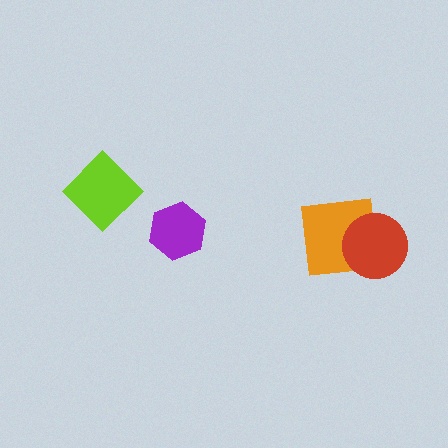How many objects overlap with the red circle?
1 object overlaps with the red circle.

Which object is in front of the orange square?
The red circle is in front of the orange square.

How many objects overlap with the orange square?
1 object overlaps with the orange square.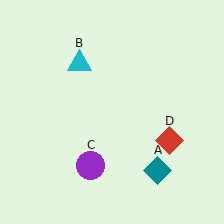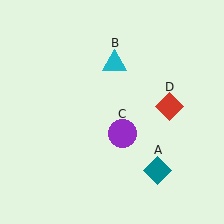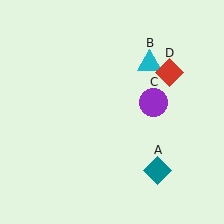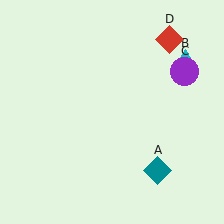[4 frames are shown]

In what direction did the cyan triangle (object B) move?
The cyan triangle (object B) moved right.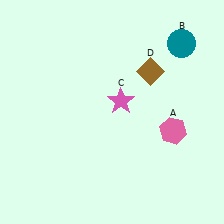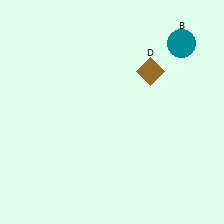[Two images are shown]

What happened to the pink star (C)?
The pink star (C) was removed in Image 2. It was in the top-right area of Image 1.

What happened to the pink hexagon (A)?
The pink hexagon (A) was removed in Image 2. It was in the bottom-right area of Image 1.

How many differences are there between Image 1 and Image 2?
There are 2 differences between the two images.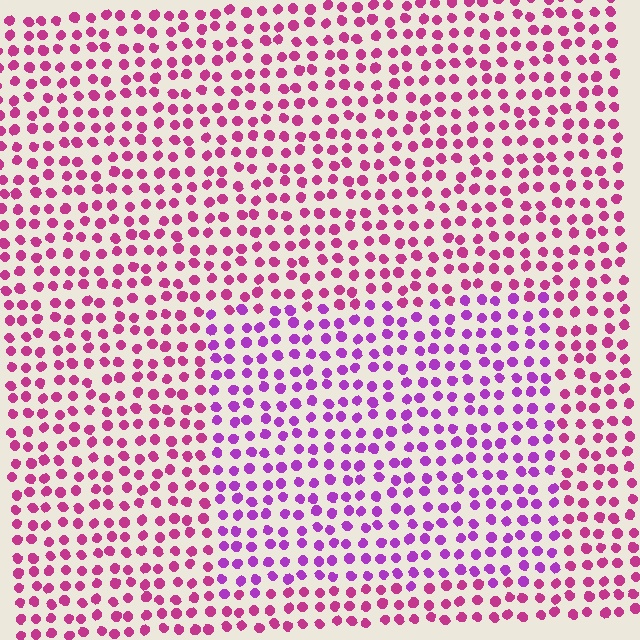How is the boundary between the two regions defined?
The boundary is defined purely by a slight shift in hue (about 34 degrees). Spacing, size, and orientation are identical on both sides.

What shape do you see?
I see a rectangle.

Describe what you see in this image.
The image is filled with small magenta elements in a uniform arrangement. A rectangle-shaped region is visible where the elements are tinted to a slightly different hue, forming a subtle color boundary.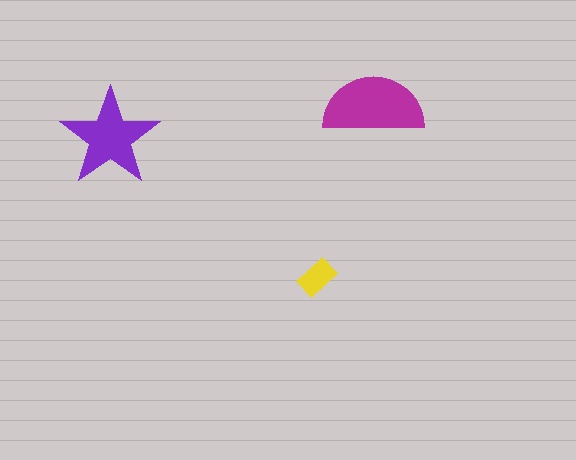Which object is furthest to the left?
The purple star is leftmost.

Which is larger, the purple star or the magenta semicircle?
The magenta semicircle.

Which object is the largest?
The magenta semicircle.